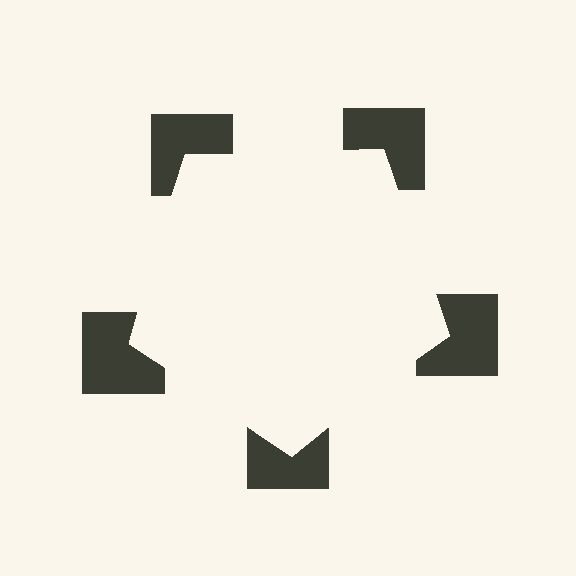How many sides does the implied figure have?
5 sides.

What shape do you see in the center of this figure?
An illusory pentagon — its edges are inferred from the aligned wedge cuts in the notched squares, not physically drawn.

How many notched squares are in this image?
There are 5 — one at each vertex of the illusory pentagon.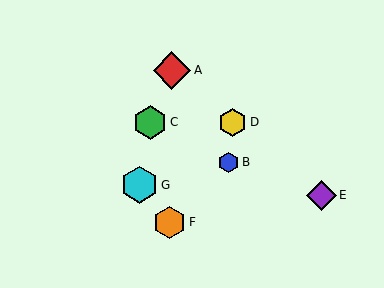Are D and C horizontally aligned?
Yes, both are at y≈122.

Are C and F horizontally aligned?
No, C is at y≈122 and F is at y≈222.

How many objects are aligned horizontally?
2 objects (C, D) are aligned horizontally.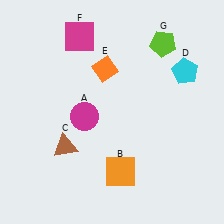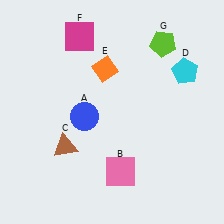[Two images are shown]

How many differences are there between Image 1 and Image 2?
There are 2 differences between the two images.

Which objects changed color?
A changed from magenta to blue. B changed from orange to pink.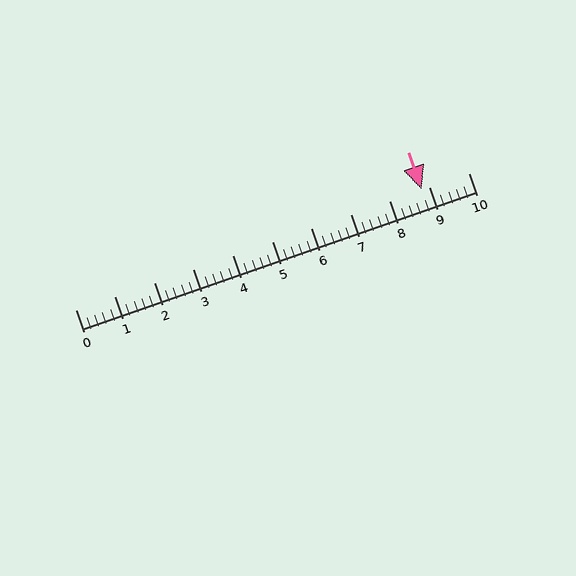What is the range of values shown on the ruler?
The ruler shows values from 0 to 10.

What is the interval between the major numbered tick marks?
The major tick marks are spaced 1 units apart.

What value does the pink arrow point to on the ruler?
The pink arrow points to approximately 8.8.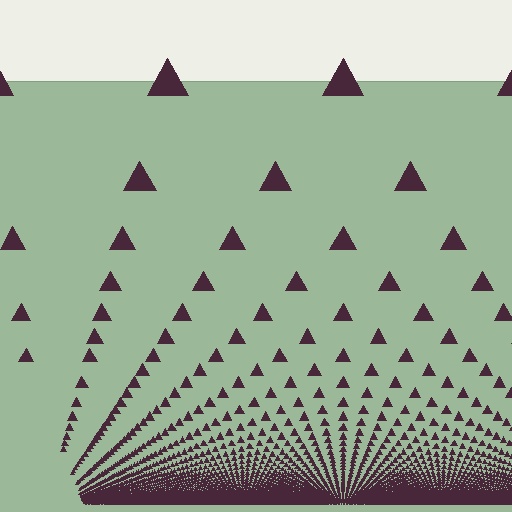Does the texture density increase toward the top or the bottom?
Density increases toward the bottom.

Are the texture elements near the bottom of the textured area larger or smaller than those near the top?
Smaller. The gradient is inverted — elements near the bottom are smaller and denser.